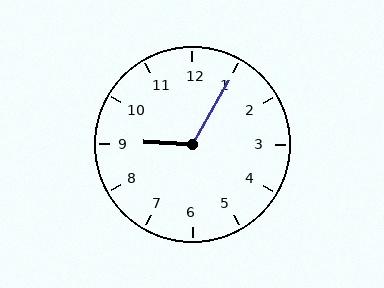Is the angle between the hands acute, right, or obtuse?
It is obtuse.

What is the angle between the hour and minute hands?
Approximately 118 degrees.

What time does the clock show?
9:05.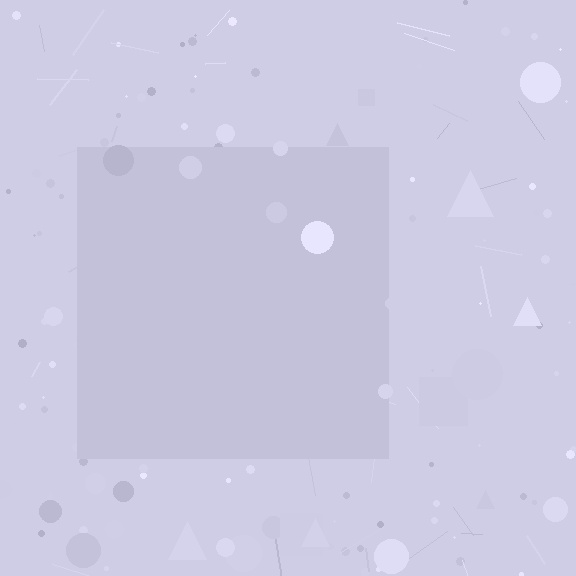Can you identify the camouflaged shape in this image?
The camouflaged shape is a square.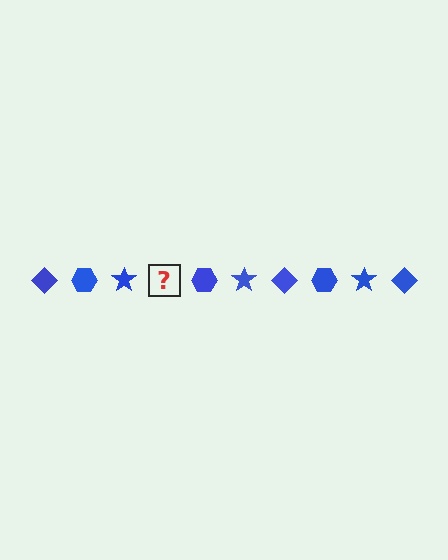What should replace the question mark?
The question mark should be replaced with a blue diamond.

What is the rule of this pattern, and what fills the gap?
The rule is that the pattern cycles through diamond, hexagon, star shapes in blue. The gap should be filled with a blue diamond.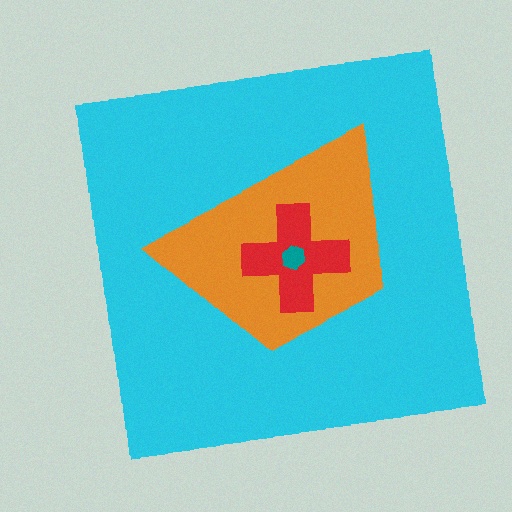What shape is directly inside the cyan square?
The orange trapezoid.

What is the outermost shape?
The cyan square.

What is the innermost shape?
The teal hexagon.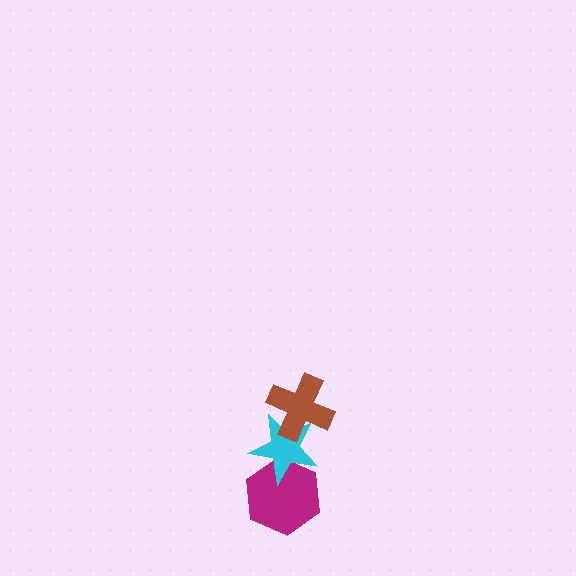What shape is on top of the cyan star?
The brown cross is on top of the cyan star.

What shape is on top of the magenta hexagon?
The cyan star is on top of the magenta hexagon.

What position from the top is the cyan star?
The cyan star is 2nd from the top.